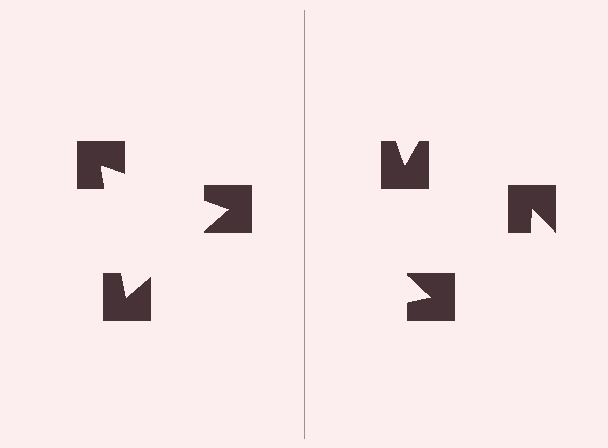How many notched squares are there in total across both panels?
6 — 3 on each side.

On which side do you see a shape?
An illusory triangle appears on the left side. On the right side the wedge cuts are rotated, so no coherent shape forms.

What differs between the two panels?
The notched squares are positioned identically on both sides; only the wedge orientations differ. On the left they align to a triangle; on the right they are misaligned.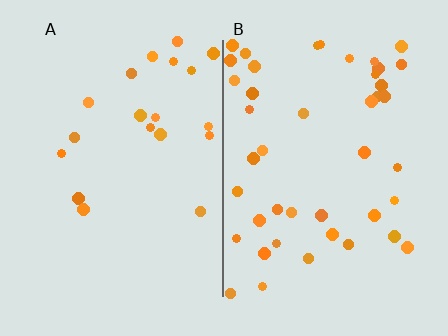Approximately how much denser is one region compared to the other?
Approximately 2.2× — region B over region A.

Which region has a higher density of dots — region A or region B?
B (the right).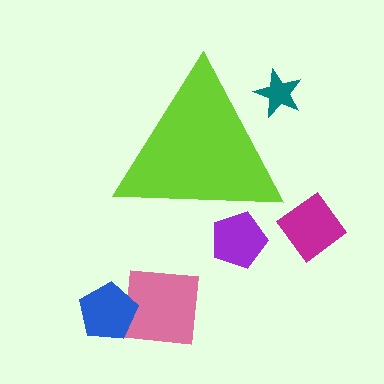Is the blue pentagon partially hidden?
No, the blue pentagon is fully visible.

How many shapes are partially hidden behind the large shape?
2 shapes are partially hidden.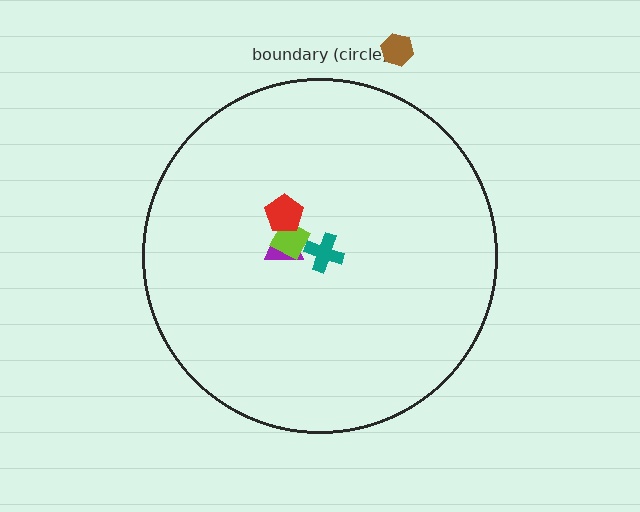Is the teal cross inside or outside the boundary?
Inside.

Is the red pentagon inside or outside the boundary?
Inside.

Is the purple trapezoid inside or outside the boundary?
Inside.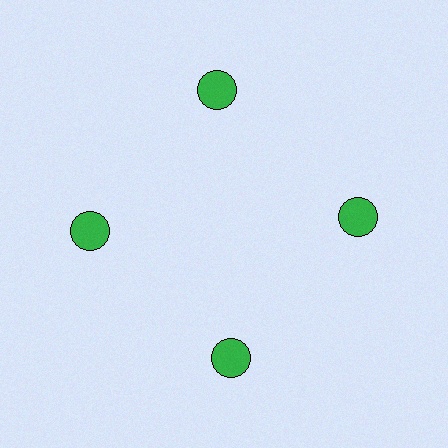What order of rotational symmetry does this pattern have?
This pattern has 4-fold rotational symmetry.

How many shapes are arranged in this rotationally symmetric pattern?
There are 4 shapes, arranged in 4 groups of 1.